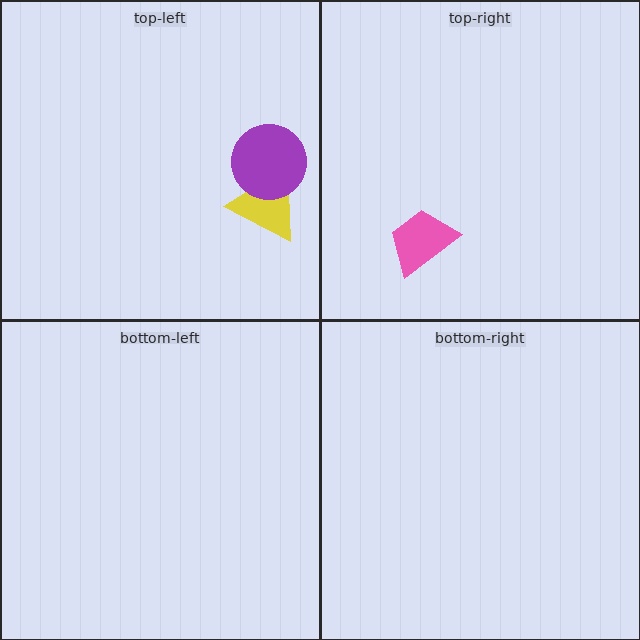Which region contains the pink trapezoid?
The top-right region.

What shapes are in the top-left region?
The yellow triangle, the purple circle.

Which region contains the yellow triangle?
The top-left region.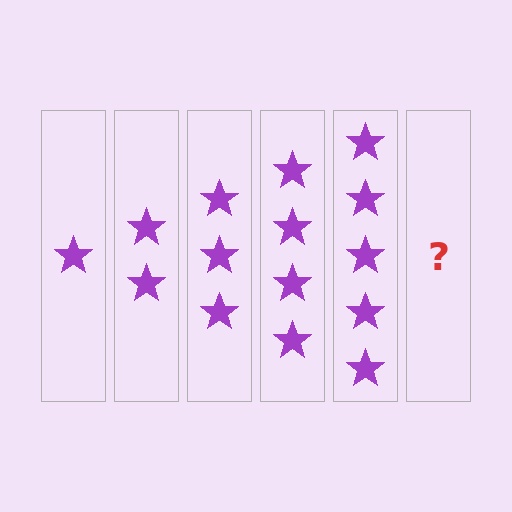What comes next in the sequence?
The next element should be 6 stars.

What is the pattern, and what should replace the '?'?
The pattern is that each step adds one more star. The '?' should be 6 stars.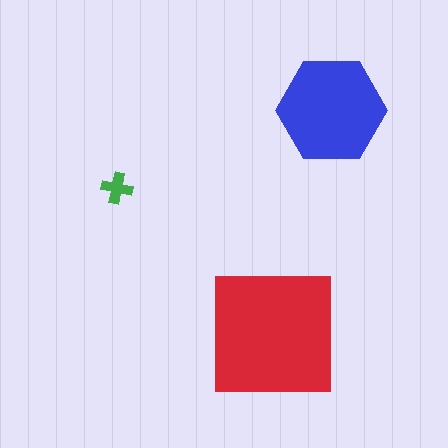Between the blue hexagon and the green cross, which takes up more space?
The blue hexagon.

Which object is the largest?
The red square.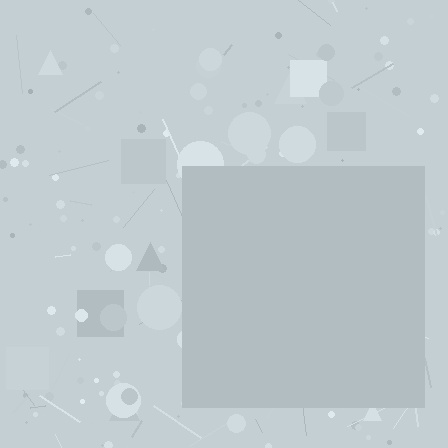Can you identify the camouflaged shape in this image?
The camouflaged shape is a square.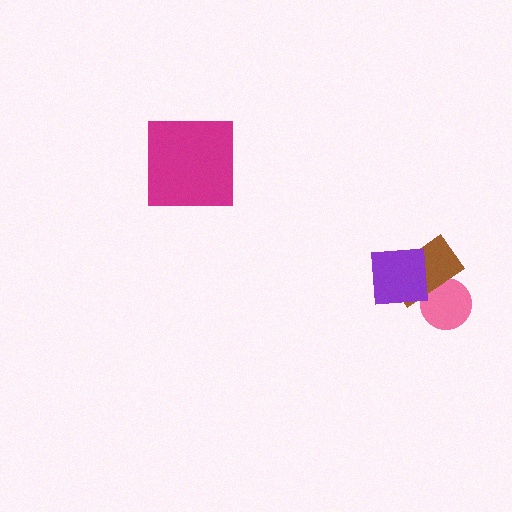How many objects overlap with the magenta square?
0 objects overlap with the magenta square.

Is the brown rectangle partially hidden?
Yes, it is partially covered by another shape.